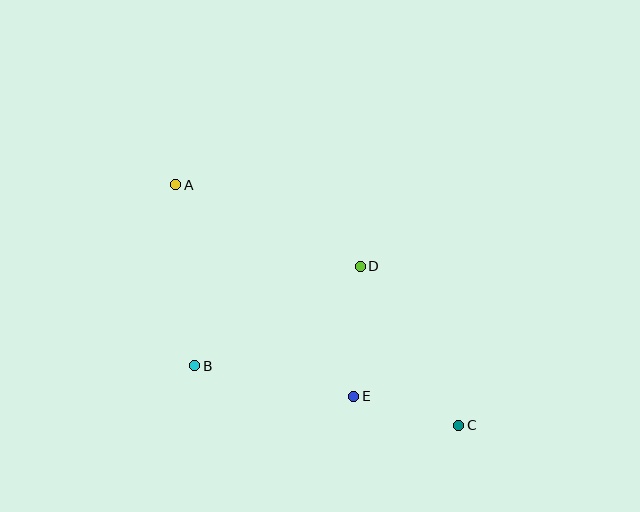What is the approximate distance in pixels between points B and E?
The distance between B and E is approximately 162 pixels.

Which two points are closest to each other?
Points C and E are closest to each other.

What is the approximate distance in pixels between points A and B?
The distance between A and B is approximately 182 pixels.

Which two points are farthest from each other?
Points A and C are farthest from each other.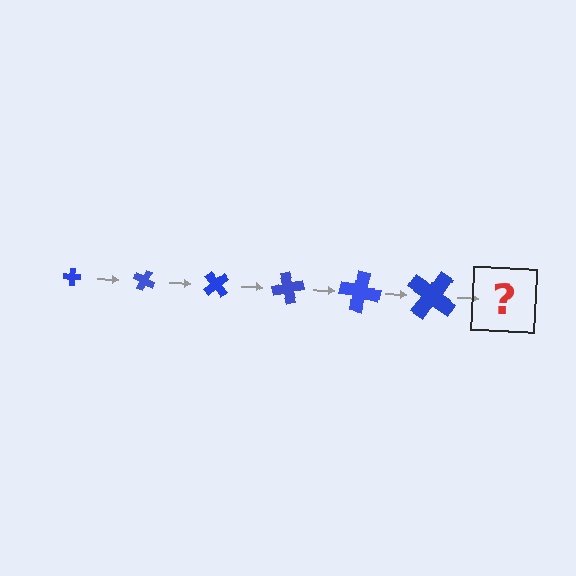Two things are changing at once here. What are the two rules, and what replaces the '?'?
The two rules are that the cross grows larger each step and it rotates 25 degrees each step. The '?' should be a cross, larger than the previous one and rotated 150 degrees from the start.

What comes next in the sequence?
The next element should be a cross, larger than the previous one and rotated 150 degrees from the start.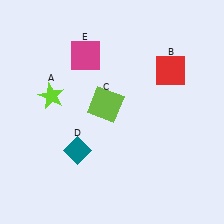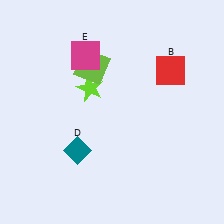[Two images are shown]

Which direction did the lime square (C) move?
The lime square (C) moved up.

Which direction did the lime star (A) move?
The lime star (A) moved right.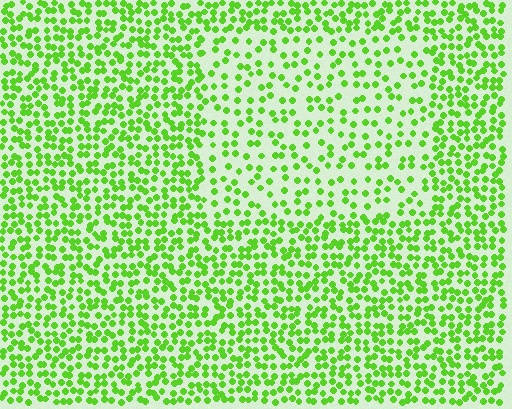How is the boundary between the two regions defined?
The boundary is defined by a change in element density (approximately 1.9x ratio). All elements are the same color, size, and shape.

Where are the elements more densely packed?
The elements are more densely packed outside the rectangle boundary.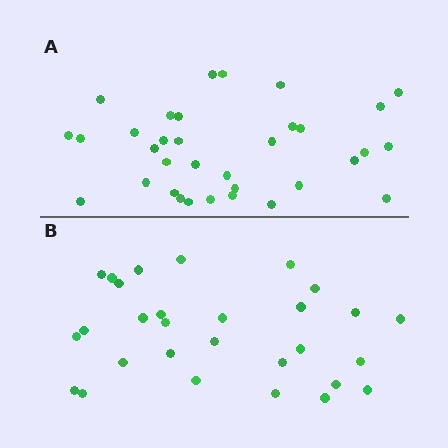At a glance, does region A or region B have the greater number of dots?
Region A (the top region) has more dots.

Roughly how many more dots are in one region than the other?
Region A has about 5 more dots than region B.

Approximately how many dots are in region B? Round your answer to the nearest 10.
About 30 dots. (The exact count is 29, which rounds to 30.)